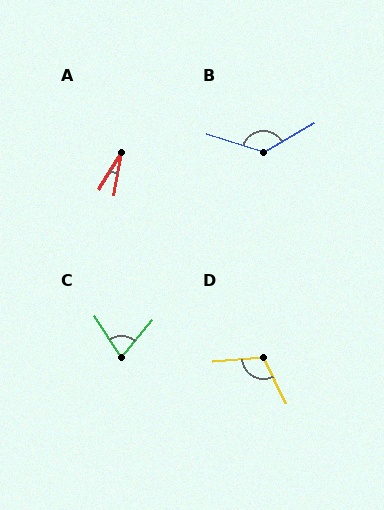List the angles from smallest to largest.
A (21°), C (72°), D (112°), B (131°).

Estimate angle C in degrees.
Approximately 72 degrees.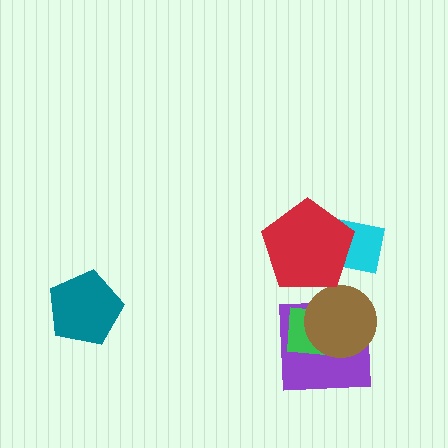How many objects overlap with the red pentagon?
1 object overlaps with the red pentagon.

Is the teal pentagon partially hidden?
No, no other shape covers it.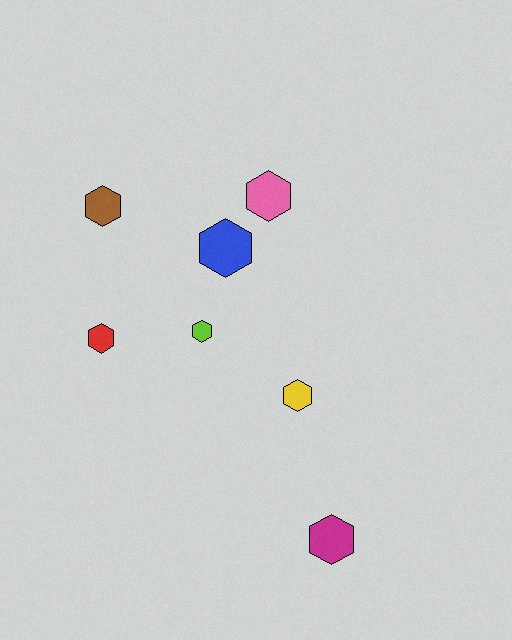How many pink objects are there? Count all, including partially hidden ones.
There is 1 pink object.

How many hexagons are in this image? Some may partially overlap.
There are 7 hexagons.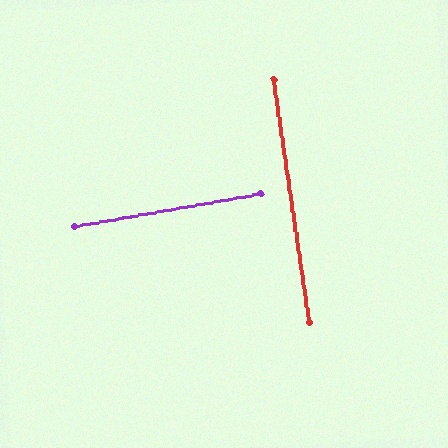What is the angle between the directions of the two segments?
Approximately 88 degrees.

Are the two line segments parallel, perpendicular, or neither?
Perpendicular — they meet at approximately 88°.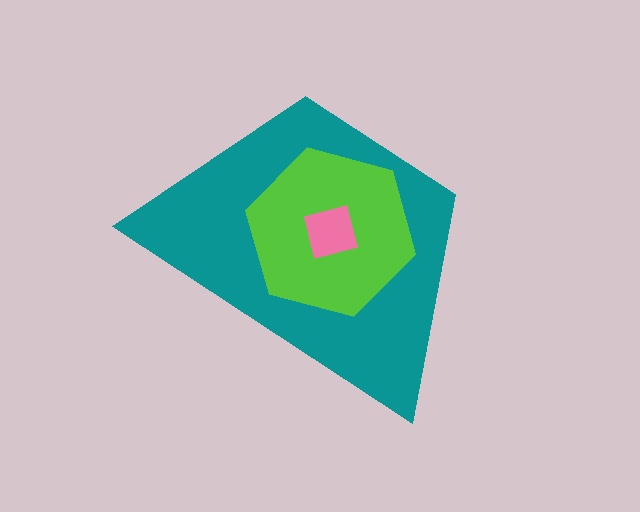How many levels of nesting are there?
3.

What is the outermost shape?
The teal trapezoid.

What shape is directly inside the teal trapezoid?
The lime hexagon.